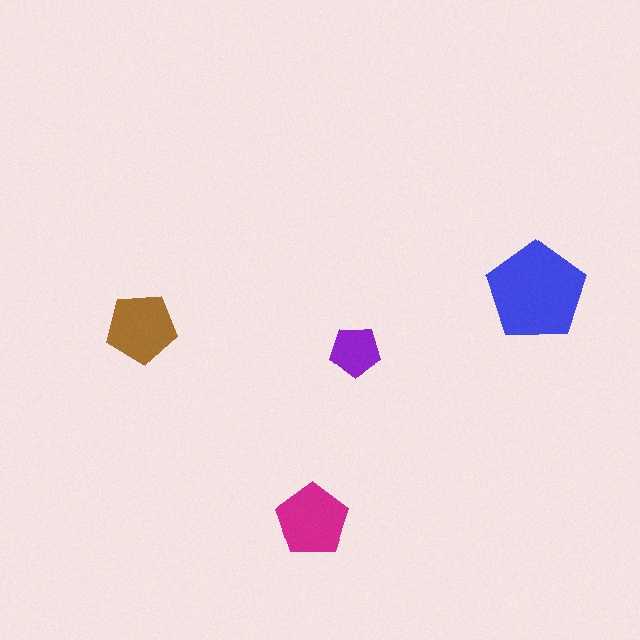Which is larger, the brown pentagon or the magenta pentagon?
The magenta one.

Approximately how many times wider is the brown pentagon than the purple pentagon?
About 1.5 times wider.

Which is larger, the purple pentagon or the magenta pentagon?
The magenta one.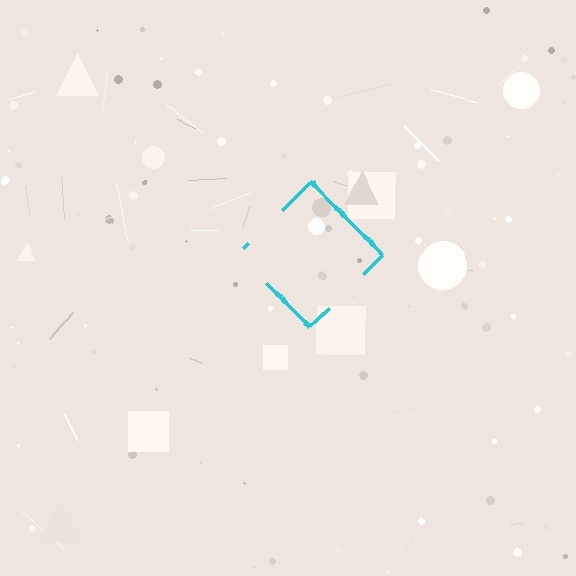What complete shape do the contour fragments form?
The contour fragments form a diamond.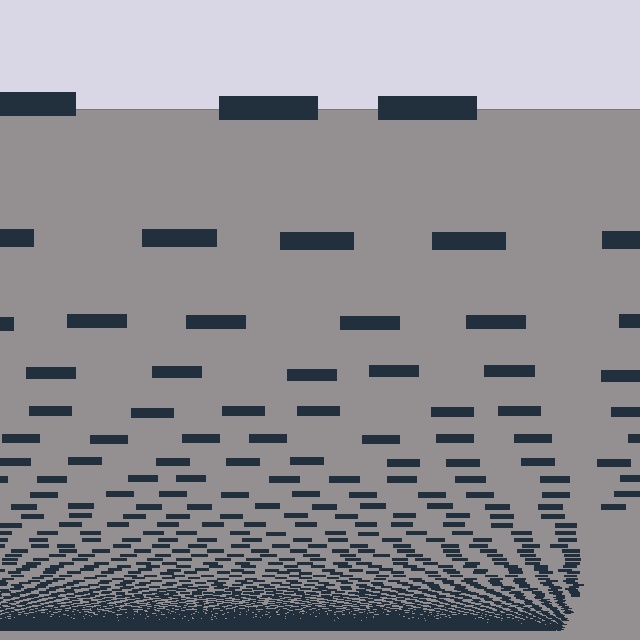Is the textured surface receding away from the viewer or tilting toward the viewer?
The surface appears to tilt toward the viewer. Texture elements get larger and sparser toward the top.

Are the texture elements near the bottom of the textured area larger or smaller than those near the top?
Smaller. The gradient is inverted — elements near the bottom are smaller and denser.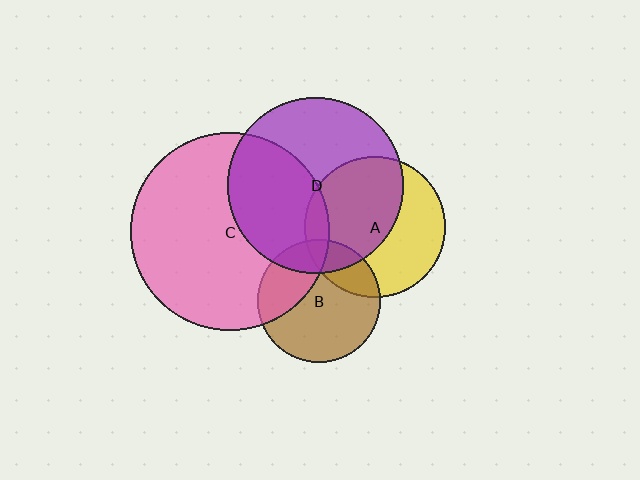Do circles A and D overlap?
Yes.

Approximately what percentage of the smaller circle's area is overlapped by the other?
Approximately 55%.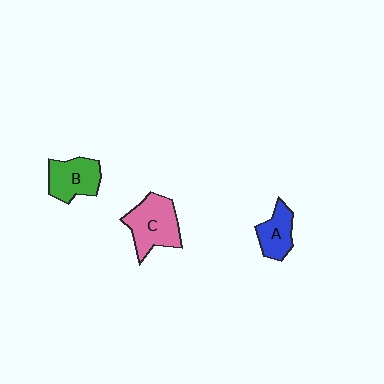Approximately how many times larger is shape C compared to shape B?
Approximately 1.3 times.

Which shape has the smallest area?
Shape A (blue).